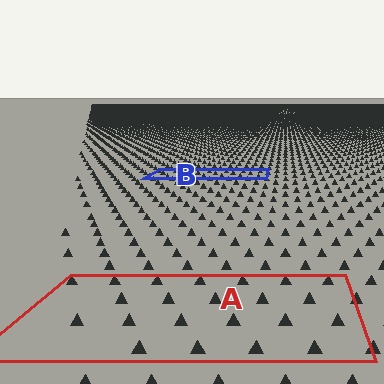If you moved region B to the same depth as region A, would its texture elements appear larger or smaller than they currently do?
They would appear larger. At a closer depth, the same texture elements are projected at a bigger on-screen size.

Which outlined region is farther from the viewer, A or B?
Region B is farther from the viewer — the texture elements inside it appear smaller and more densely packed.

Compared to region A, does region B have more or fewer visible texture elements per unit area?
Region B has more texture elements per unit area — they are packed more densely because it is farther away.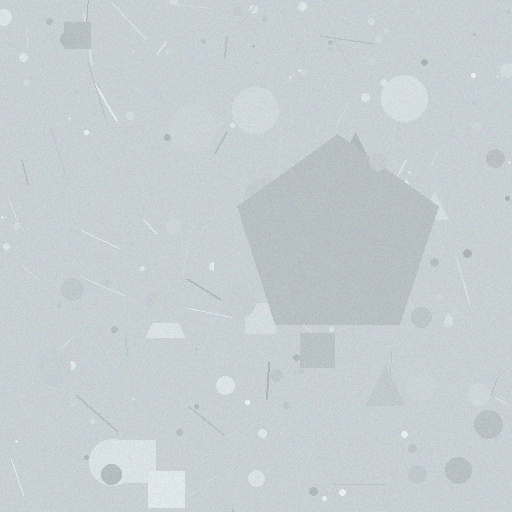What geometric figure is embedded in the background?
A pentagon is embedded in the background.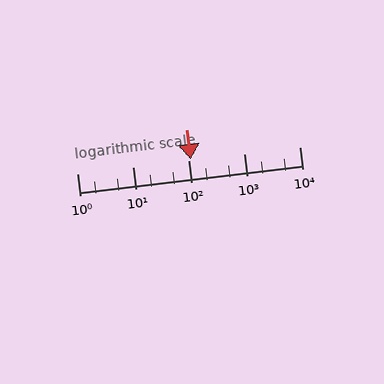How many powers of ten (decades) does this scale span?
The scale spans 4 decades, from 1 to 10000.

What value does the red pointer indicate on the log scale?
The pointer indicates approximately 110.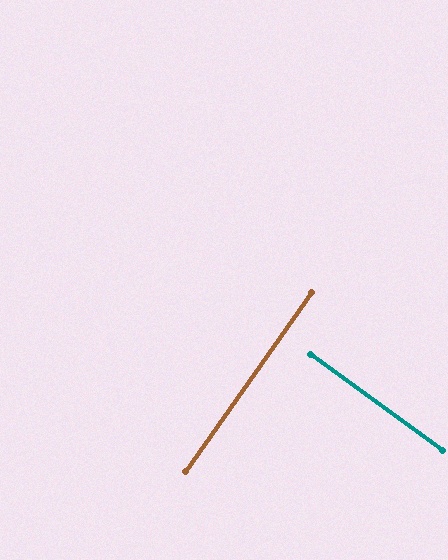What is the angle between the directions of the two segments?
Approximately 89 degrees.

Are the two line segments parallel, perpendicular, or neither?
Perpendicular — they meet at approximately 89°.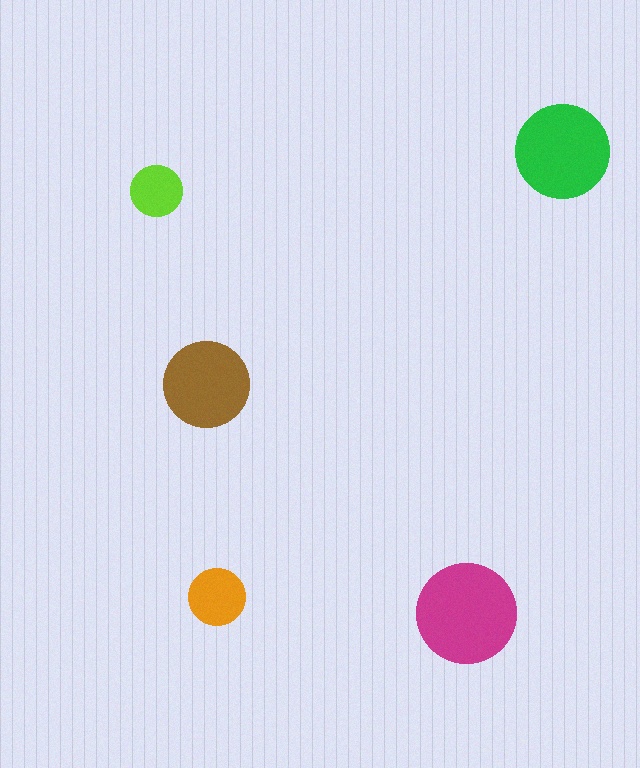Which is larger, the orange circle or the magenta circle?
The magenta one.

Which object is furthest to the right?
The green circle is rightmost.